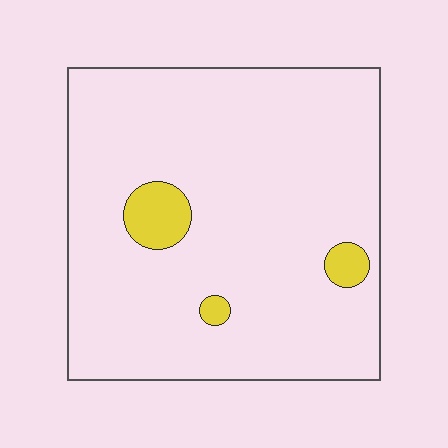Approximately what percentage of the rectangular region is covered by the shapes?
Approximately 5%.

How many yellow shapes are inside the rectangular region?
3.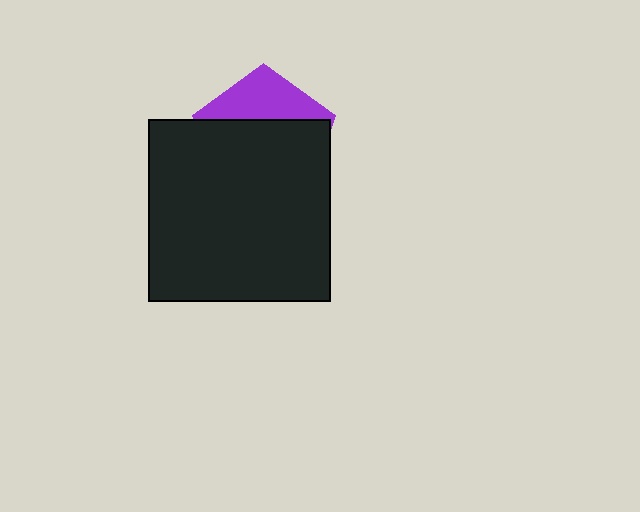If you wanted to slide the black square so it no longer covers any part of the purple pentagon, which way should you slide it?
Slide it down — that is the most direct way to separate the two shapes.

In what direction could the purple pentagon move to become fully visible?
The purple pentagon could move up. That would shift it out from behind the black square entirely.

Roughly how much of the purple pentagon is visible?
A small part of it is visible (roughly 32%).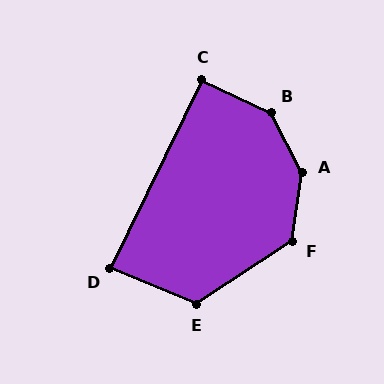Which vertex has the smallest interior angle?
D, at approximately 87 degrees.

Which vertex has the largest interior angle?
A, at approximately 144 degrees.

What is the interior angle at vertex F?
Approximately 131 degrees (obtuse).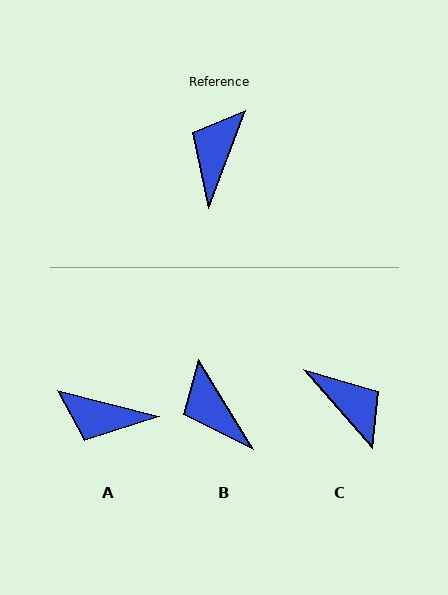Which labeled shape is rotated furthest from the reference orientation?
C, about 118 degrees away.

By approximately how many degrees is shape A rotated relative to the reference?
Approximately 96 degrees counter-clockwise.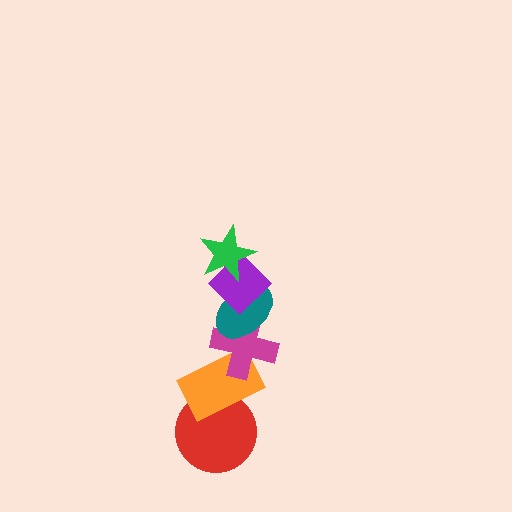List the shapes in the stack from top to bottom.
From top to bottom: the green star, the purple diamond, the teal ellipse, the magenta cross, the orange rectangle, the red circle.